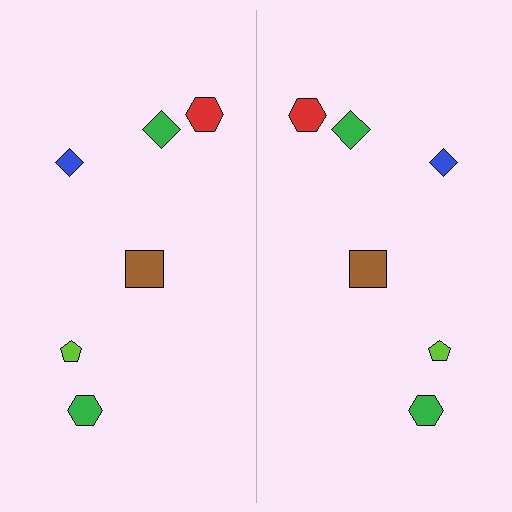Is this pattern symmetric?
Yes, this pattern has bilateral (reflection) symmetry.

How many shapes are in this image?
There are 12 shapes in this image.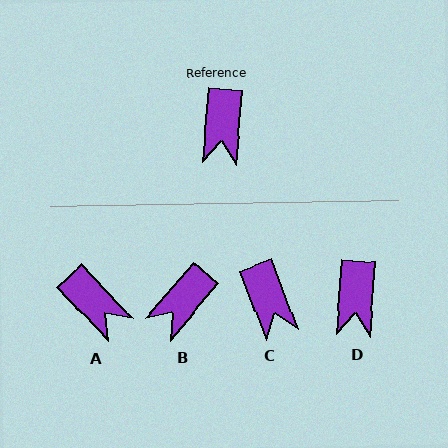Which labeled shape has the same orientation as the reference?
D.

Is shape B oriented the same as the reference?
No, it is off by about 36 degrees.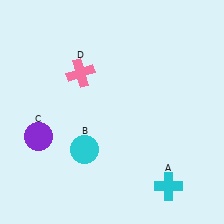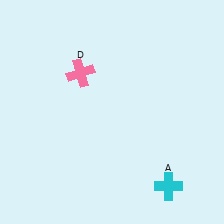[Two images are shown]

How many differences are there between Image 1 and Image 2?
There are 2 differences between the two images.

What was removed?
The purple circle (C), the cyan circle (B) were removed in Image 2.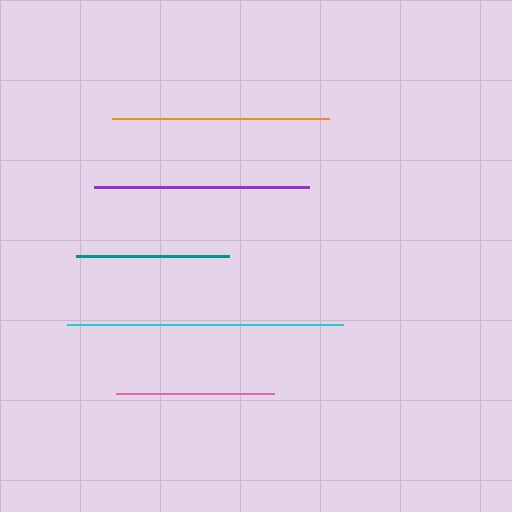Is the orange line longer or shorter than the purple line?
The orange line is longer than the purple line.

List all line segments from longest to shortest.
From longest to shortest: cyan, orange, purple, pink, teal.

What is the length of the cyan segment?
The cyan segment is approximately 277 pixels long.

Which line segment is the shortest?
The teal line is the shortest at approximately 152 pixels.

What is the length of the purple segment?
The purple segment is approximately 215 pixels long.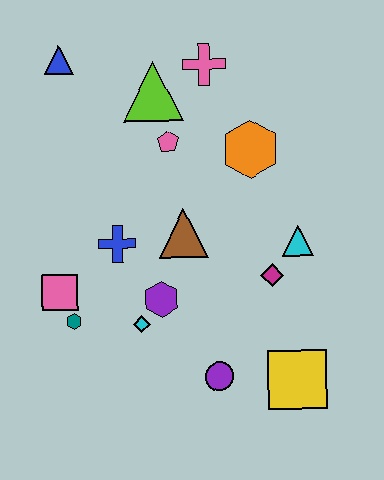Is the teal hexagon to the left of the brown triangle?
Yes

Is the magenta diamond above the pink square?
Yes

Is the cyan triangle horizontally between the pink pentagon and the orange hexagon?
No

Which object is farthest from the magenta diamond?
The blue triangle is farthest from the magenta diamond.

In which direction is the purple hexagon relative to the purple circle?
The purple hexagon is above the purple circle.